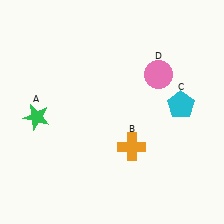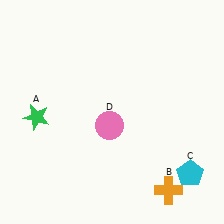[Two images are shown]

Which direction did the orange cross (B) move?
The orange cross (B) moved down.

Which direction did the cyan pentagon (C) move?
The cyan pentagon (C) moved down.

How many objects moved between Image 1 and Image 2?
3 objects moved between the two images.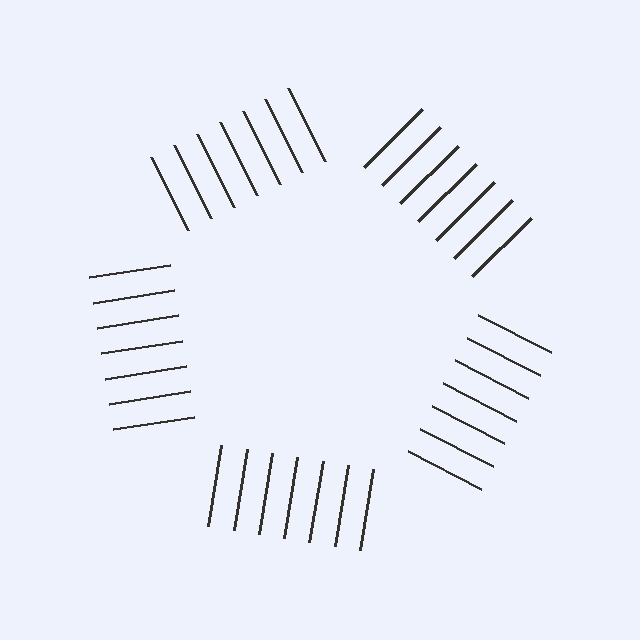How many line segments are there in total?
35 — 7 along each of the 5 edges.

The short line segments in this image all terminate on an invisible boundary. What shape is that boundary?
An illusory pentagon — the line segments terminate on its edges but no continuous stroke is drawn.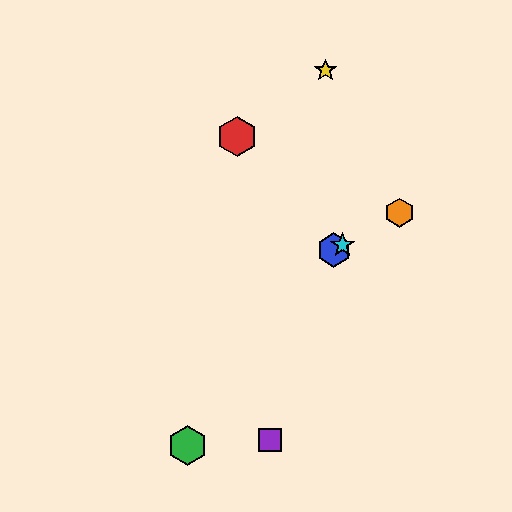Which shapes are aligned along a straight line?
The blue hexagon, the orange hexagon, the cyan star are aligned along a straight line.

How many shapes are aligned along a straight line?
3 shapes (the blue hexagon, the orange hexagon, the cyan star) are aligned along a straight line.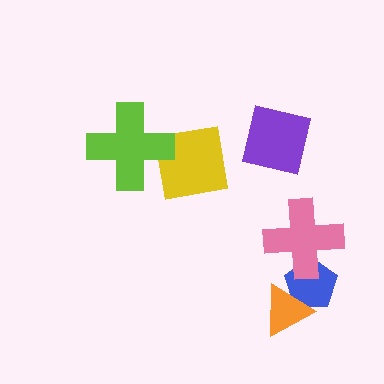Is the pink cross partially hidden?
No, no other shape covers it.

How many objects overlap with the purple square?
0 objects overlap with the purple square.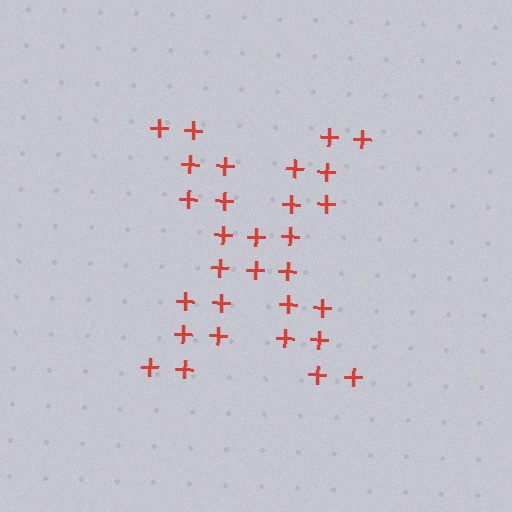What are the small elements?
The small elements are plus signs.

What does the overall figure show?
The overall figure shows the letter X.